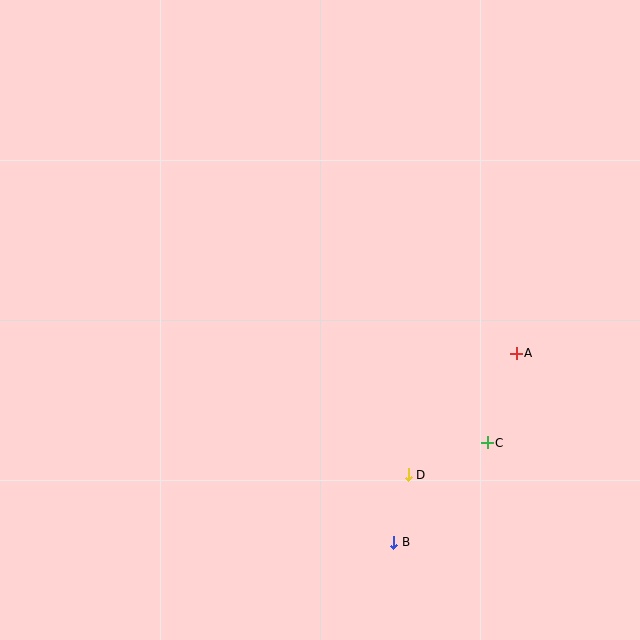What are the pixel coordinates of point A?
Point A is at (516, 353).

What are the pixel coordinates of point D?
Point D is at (408, 475).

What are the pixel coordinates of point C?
Point C is at (487, 443).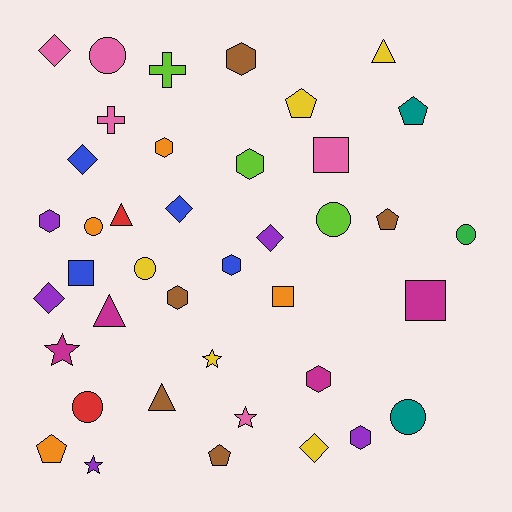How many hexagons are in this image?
There are 8 hexagons.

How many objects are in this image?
There are 40 objects.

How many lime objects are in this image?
There are 3 lime objects.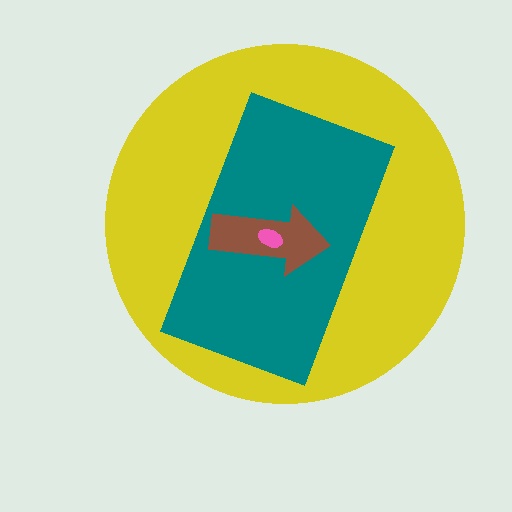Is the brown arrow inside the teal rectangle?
Yes.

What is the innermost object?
The pink ellipse.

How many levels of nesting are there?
4.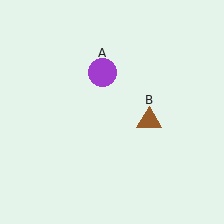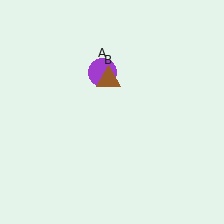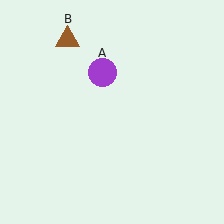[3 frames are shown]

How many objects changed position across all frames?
1 object changed position: brown triangle (object B).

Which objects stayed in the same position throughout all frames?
Purple circle (object A) remained stationary.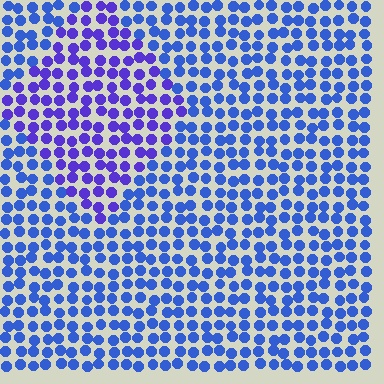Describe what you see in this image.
The image is filled with small blue elements in a uniform arrangement. A diamond-shaped region is visible where the elements are tinted to a slightly different hue, forming a subtle color boundary.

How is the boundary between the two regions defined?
The boundary is defined purely by a slight shift in hue (about 30 degrees). Spacing, size, and orientation are identical on both sides.